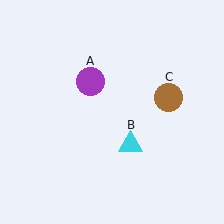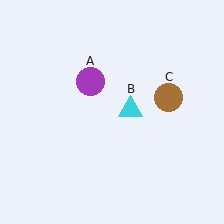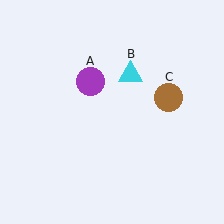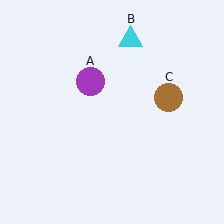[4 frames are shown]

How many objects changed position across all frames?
1 object changed position: cyan triangle (object B).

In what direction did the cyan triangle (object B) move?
The cyan triangle (object B) moved up.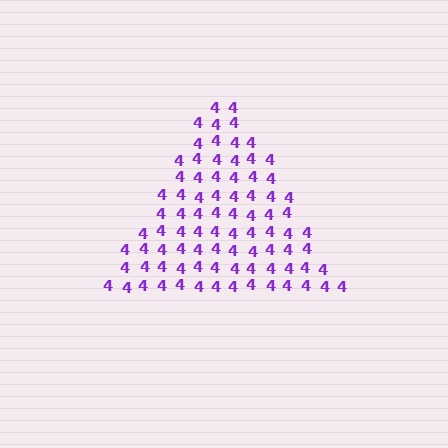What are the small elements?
The small elements are digit 4's.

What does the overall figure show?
The overall figure shows a triangle.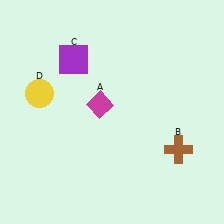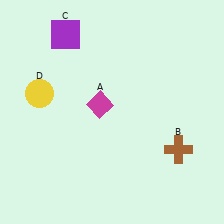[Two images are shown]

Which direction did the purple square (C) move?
The purple square (C) moved up.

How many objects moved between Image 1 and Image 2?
1 object moved between the two images.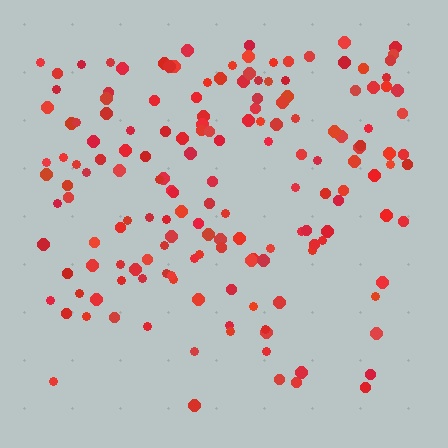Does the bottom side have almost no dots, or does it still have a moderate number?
Still a moderate number, just noticeably fewer than the top.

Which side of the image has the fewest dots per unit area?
The bottom.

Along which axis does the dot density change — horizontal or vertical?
Vertical.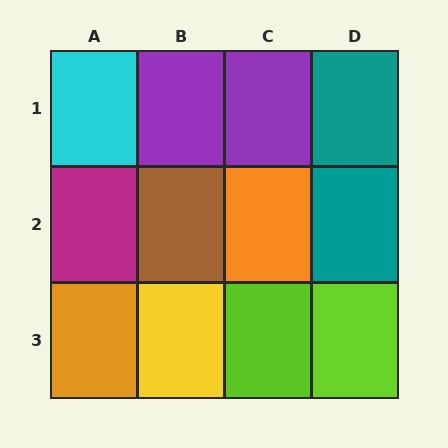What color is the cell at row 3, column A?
Orange.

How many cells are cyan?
1 cell is cyan.